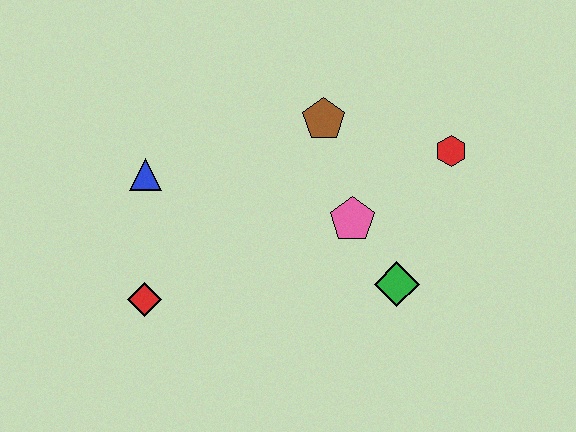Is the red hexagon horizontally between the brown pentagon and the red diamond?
No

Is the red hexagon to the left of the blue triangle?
No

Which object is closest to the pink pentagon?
The green diamond is closest to the pink pentagon.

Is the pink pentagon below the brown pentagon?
Yes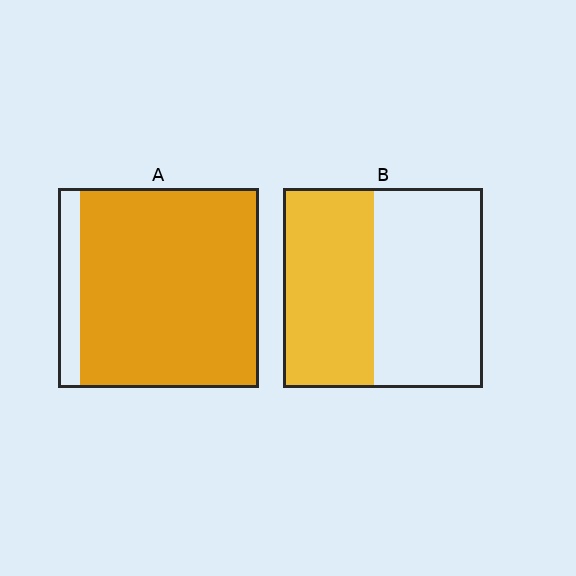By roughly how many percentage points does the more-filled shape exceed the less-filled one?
By roughly 45 percentage points (A over B).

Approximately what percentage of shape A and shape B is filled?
A is approximately 90% and B is approximately 45%.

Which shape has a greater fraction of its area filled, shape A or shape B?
Shape A.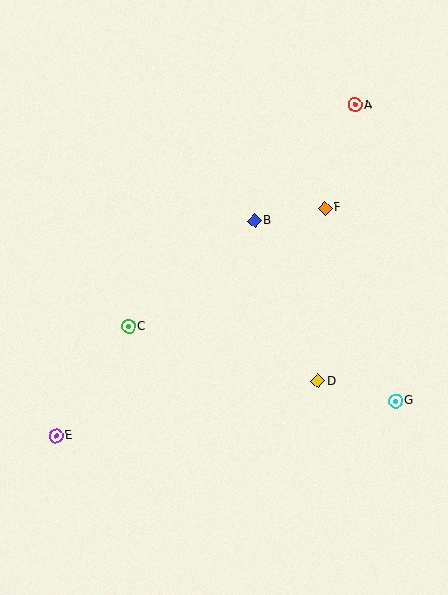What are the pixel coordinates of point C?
Point C is at (129, 327).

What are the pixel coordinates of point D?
Point D is at (318, 381).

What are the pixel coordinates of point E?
Point E is at (56, 436).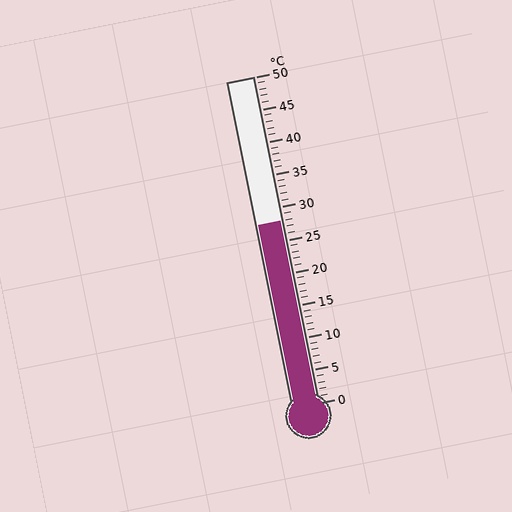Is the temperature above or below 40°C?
The temperature is below 40°C.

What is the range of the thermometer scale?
The thermometer scale ranges from 0°C to 50°C.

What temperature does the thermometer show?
The thermometer shows approximately 28°C.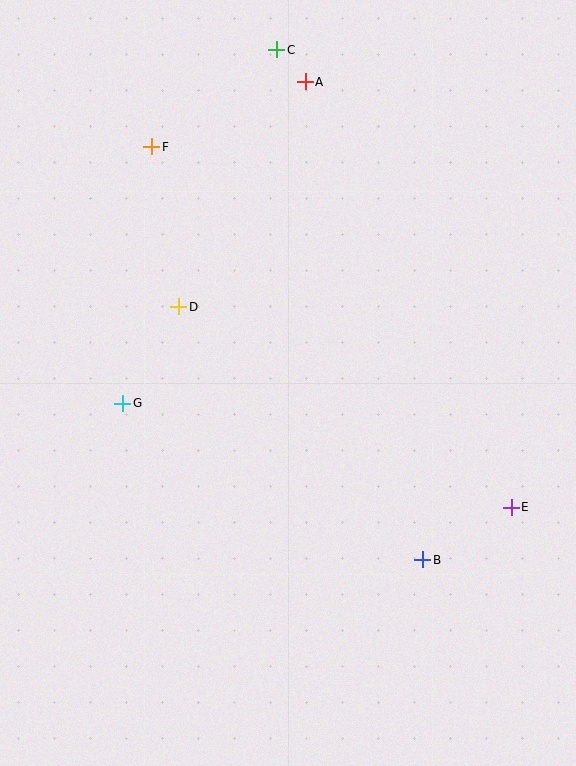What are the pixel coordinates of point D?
Point D is at (179, 307).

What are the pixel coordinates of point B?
Point B is at (423, 560).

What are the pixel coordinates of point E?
Point E is at (511, 507).